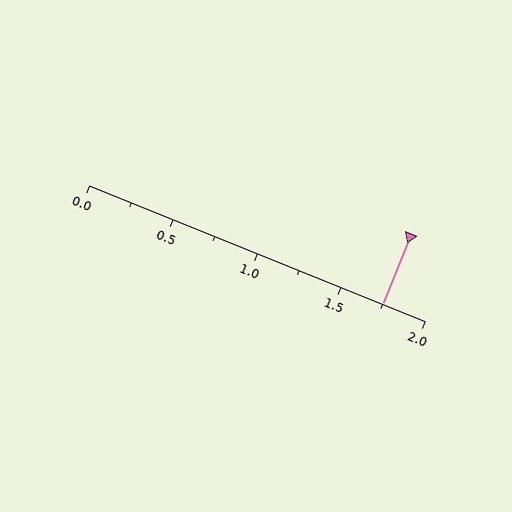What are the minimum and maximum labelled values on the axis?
The axis runs from 0.0 to 2.0.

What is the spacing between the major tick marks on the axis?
The major ticks are spaced 0.5 apart.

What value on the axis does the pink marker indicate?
The marker indicates approximately 1.75.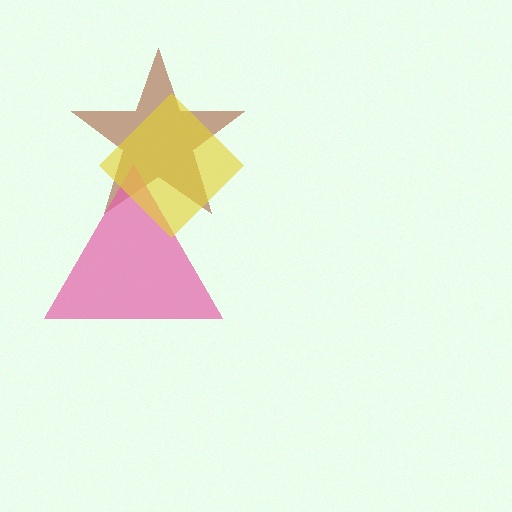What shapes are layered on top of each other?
The layered shapes are: a brown star, a pink triangle, a yellow diamond.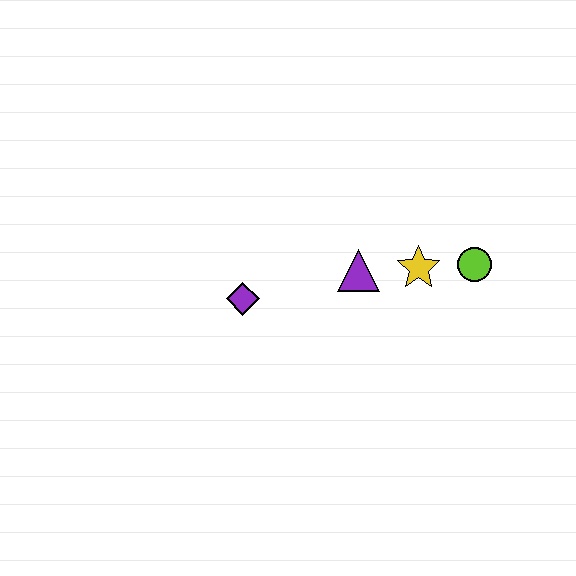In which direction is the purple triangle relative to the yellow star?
The purple triangle is to the left of the yellow star.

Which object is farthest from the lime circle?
The purple diamond is farthest from the lime circle.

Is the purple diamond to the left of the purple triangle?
Yes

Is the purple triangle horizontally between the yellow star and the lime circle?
No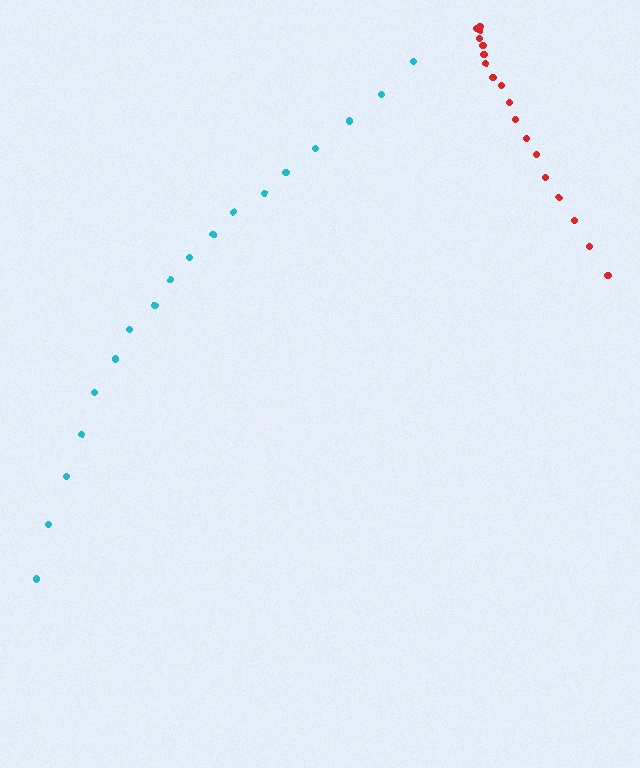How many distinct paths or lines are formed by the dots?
There are 2 distinct paths.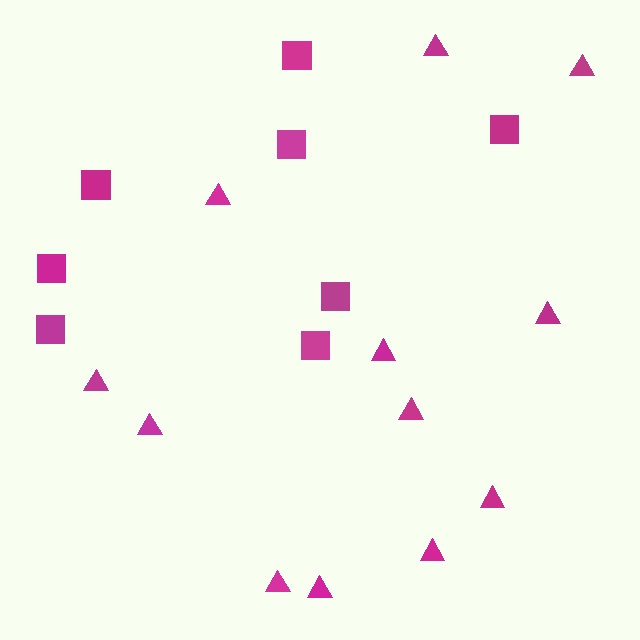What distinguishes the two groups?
There are 2 groups: one group of squares (8) and one group of triangles (12).